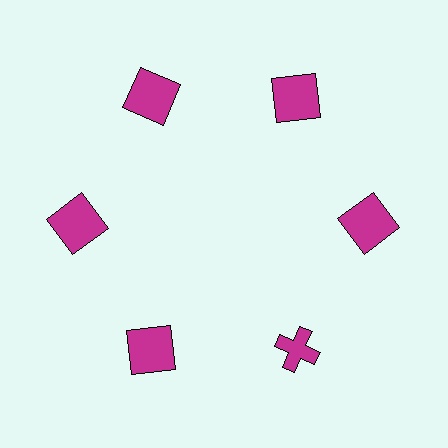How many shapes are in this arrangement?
There are 6 shapes arranged in a ring pattern.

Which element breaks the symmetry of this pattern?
The magenta cross at roughly the 5 o'clock position breaks the symmetry. All other shapes are magenta squares.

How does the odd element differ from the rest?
It has a different shape: cross instead of square.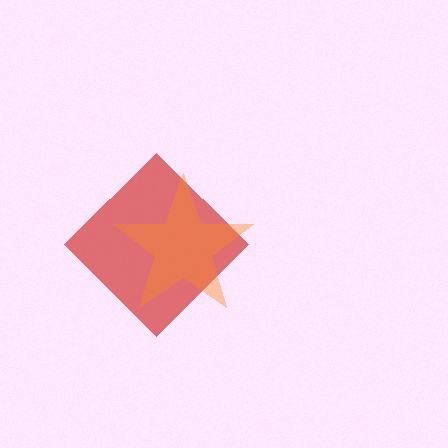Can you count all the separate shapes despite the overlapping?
Yes, there are 2 separate shapes.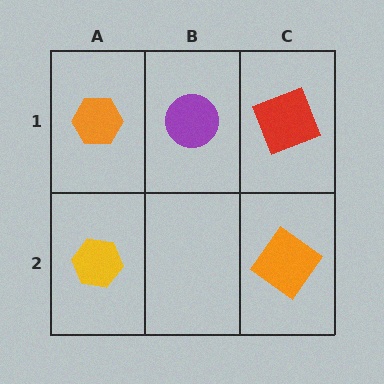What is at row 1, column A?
An orange hexagon.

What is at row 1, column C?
A red square.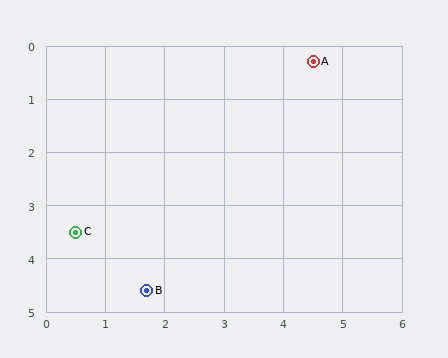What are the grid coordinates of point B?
Point B is at approximately (1.7, 4.6).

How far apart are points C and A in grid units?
Points C and A are about 5.1 grid units apart.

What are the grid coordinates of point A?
Point A is at approximately (4.5, 0.3).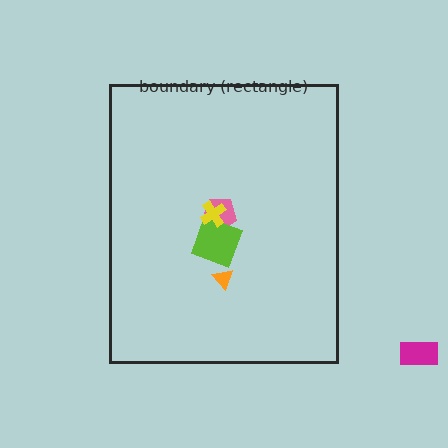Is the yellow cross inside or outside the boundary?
Inside.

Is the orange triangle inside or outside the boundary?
Inside.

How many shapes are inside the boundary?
4 inside, 1 outside.